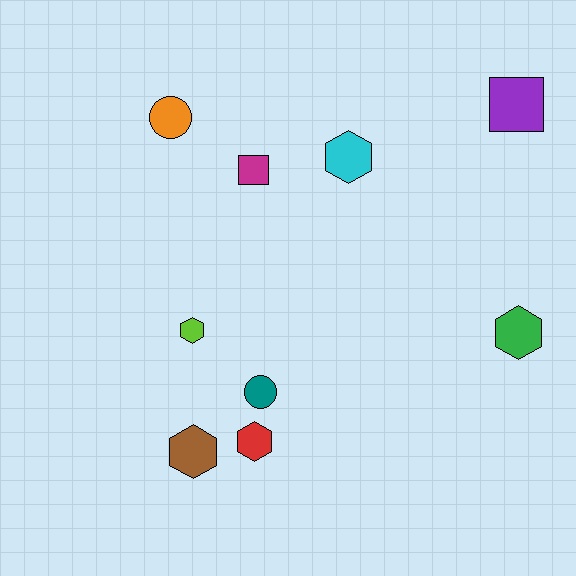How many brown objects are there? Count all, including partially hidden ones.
There is 1 brown object.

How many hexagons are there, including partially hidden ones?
There are 5 hexagons.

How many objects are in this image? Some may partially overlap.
There are 9 objects.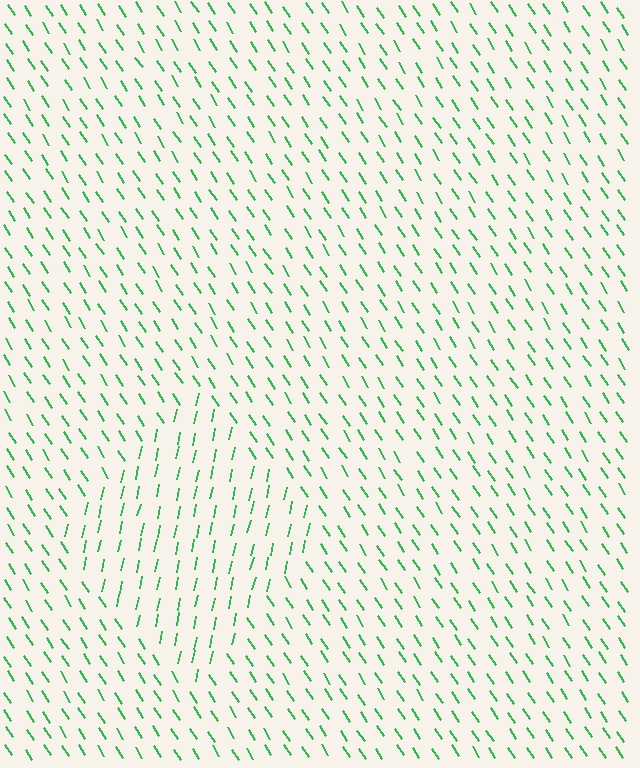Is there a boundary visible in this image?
Yes, there is a texture boundary formed by a change in line orientation.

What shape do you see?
I see a diamond.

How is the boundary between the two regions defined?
The boundary is defined purely by a change in line orientation (approximately 45 degrees difference). All lines are the same color and thickness.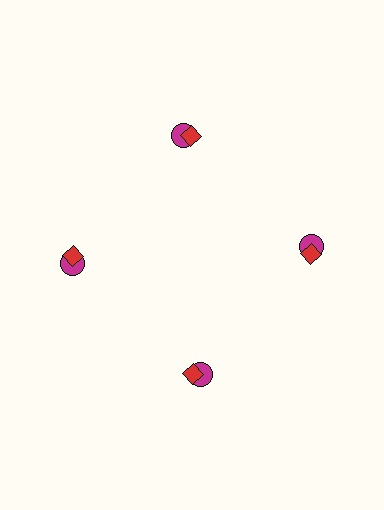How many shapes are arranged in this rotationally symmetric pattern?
There are 8 shapes, arranged in 4 groups of 2.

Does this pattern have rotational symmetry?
Yes, this pattern has 4-fold rotational symmetry. It looks the same after rotating 90 degrees around the center.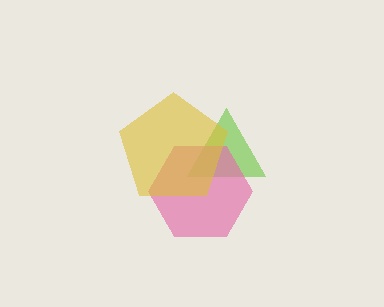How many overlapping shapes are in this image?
There are 3 overlapping shapes in the image.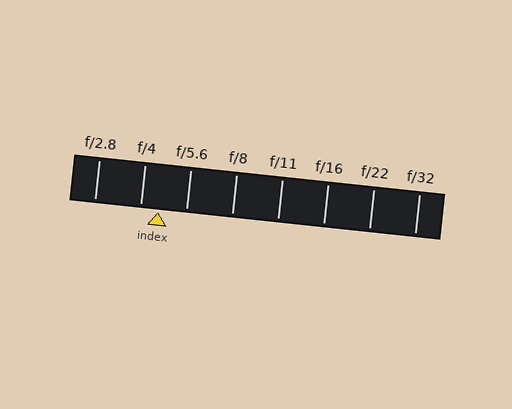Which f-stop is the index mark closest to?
The index mark is closest to f/4.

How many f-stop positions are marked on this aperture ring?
There are 8 f-stop positions marked.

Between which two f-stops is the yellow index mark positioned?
The index mark is between f/4 and f/5.6.